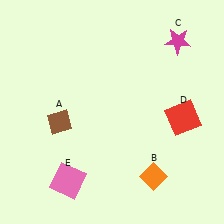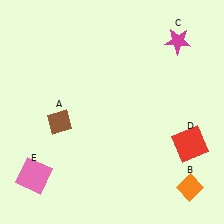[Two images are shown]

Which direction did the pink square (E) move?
The pink square (E) moved left.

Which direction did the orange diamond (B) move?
The orange diamond (B) moved right.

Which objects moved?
The objects that moved are: the orange diamond (B), the red square (D), the pink square (E).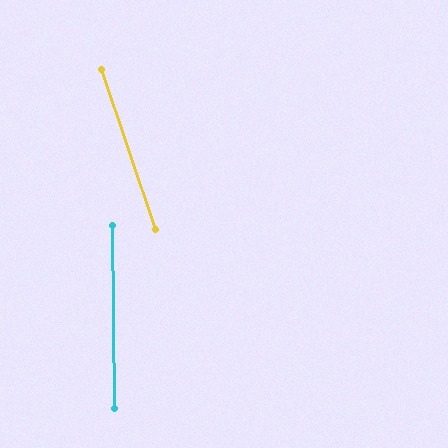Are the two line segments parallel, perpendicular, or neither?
Neither parallel nor perpendicular — they differ by about 18°.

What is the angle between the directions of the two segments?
Approximately 18 degrees.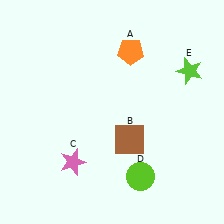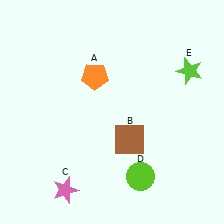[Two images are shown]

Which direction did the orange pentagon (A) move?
The orange pentagon (A) moved left.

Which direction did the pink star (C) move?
The pink star (C) moved down.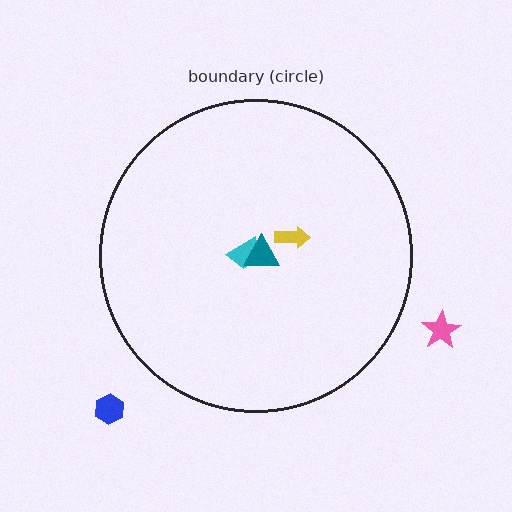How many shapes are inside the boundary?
3 inside, 2 outside.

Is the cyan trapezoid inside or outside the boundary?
Inside.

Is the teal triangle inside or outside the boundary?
Inside.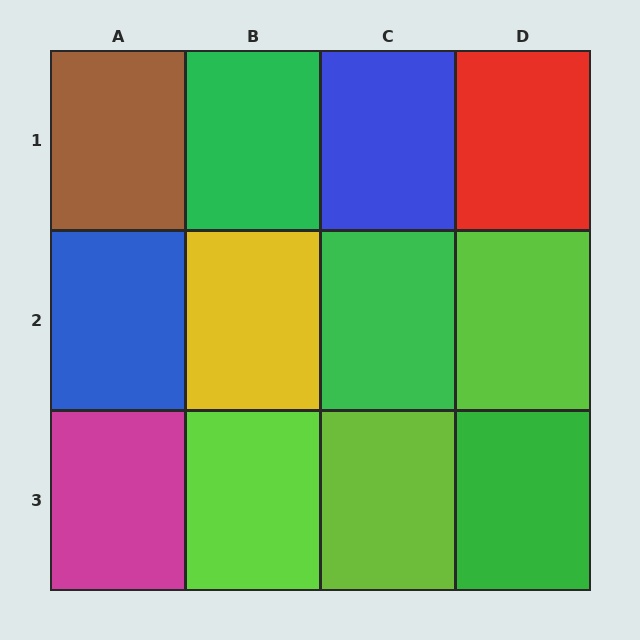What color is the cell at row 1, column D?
Red.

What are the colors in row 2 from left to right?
Blue, yellow, green, lime.